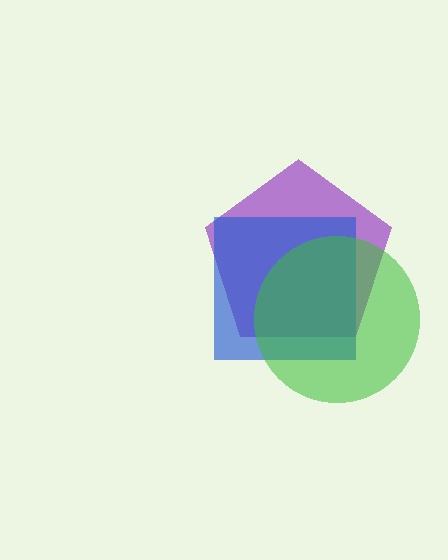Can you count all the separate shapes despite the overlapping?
Yes, there are 3 separate shapes.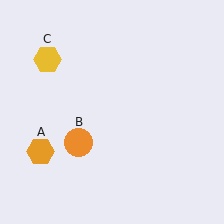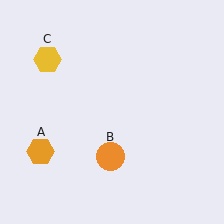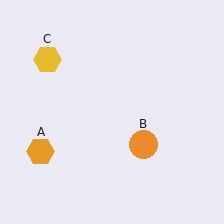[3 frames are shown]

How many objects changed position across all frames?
1 object changed position: orange circle (object B).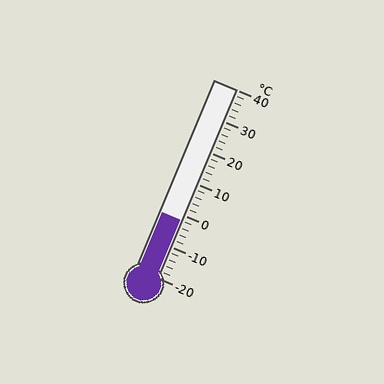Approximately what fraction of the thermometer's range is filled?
The thermometer is filled to approximately 30% of its range.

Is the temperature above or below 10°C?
The temperature is below 10°C.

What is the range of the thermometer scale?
The thermometer scale ranges from -20°C to 40°C.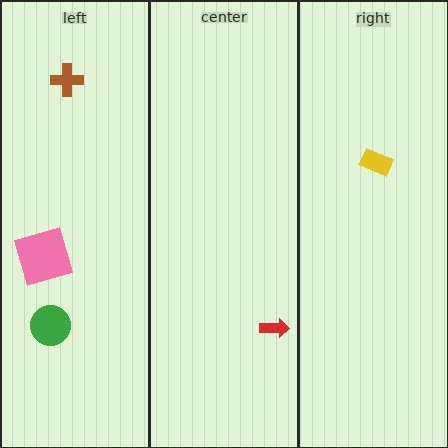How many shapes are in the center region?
1.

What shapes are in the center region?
The red arrow.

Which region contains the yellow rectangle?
The right region.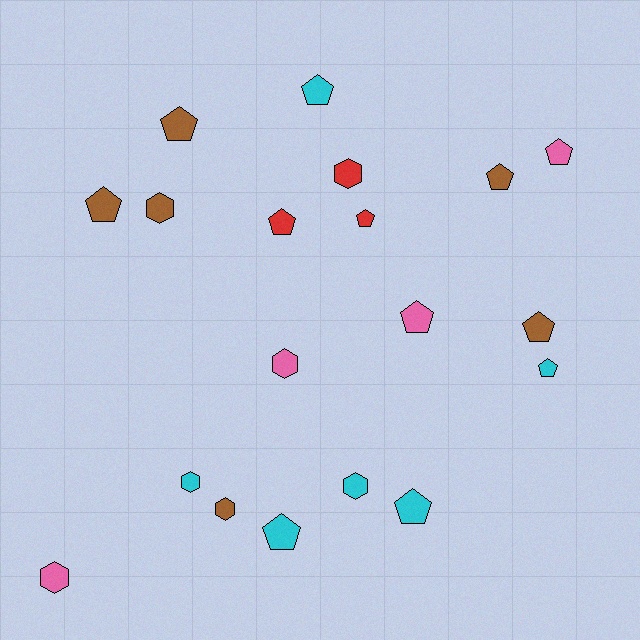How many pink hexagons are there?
There are 2 pink hexagons.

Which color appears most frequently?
Cyan, with 6 objects.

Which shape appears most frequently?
Pentagon, with 12 objects.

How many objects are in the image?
There are 19 objects.